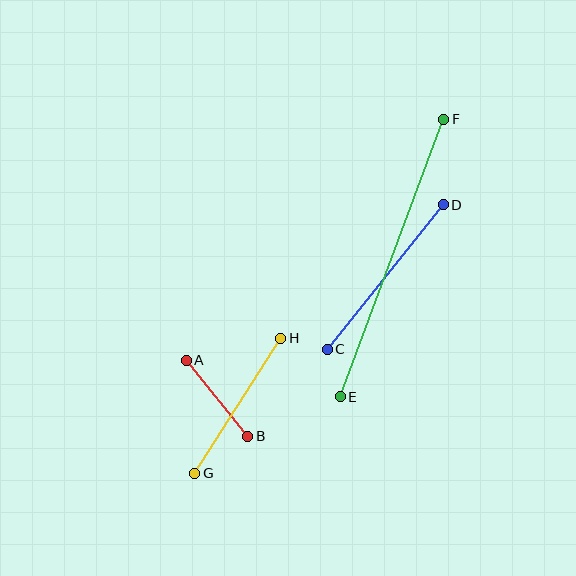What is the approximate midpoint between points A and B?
The midpoint is at approximately (217, 398) pixels.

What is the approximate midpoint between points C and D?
The midpoint is at approximately (385, 277) pixels.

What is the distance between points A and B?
The distance is approximately 98 pixels.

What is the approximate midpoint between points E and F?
The midpoint is at approximately (392, 258) pixels.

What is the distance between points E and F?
The distance is approximately 296 pixels.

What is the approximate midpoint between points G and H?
The midpoint is at approximately (238, 406) pixels.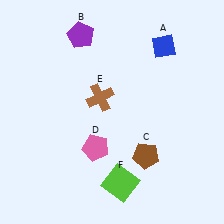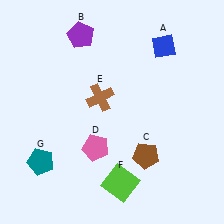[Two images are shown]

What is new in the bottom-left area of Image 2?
A teal pentagon (G) was added in the bottom-left area of Image 2.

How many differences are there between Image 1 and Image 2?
There is 1 difference between the two images.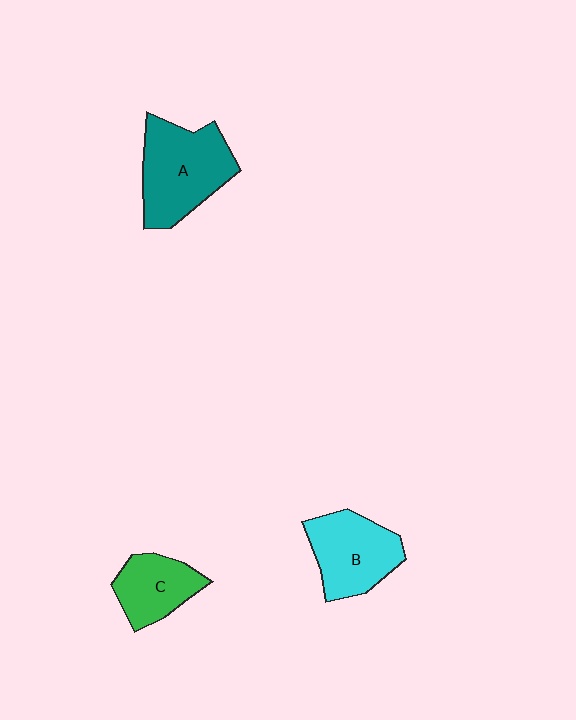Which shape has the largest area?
Shape A (teal).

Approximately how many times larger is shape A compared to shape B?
Approximately 1.2 times.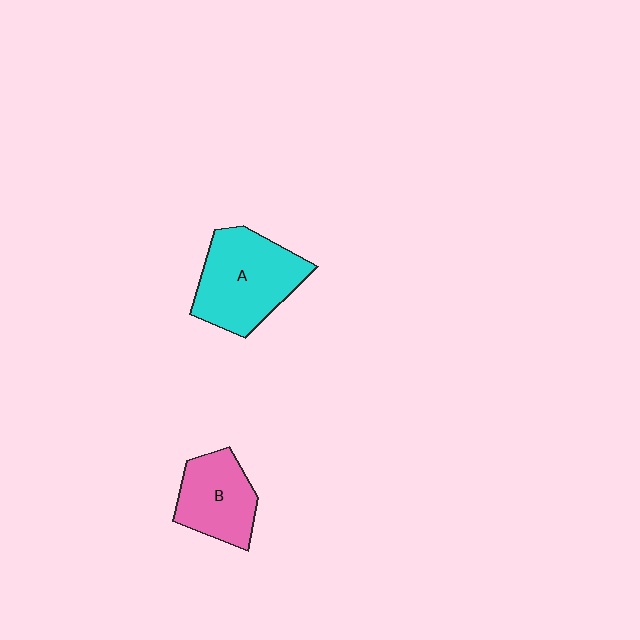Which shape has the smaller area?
Shape B (pink).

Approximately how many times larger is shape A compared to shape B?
Approximately 1.4 times.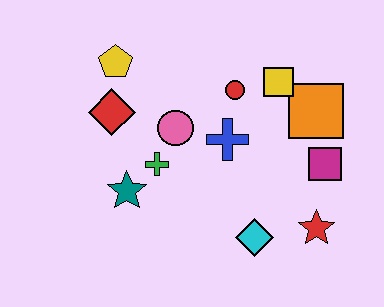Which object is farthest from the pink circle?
The red star is farthest from the pink circle.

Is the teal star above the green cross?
No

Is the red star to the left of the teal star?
No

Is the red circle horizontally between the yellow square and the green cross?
Yes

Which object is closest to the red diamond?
The yellow pentagon is closest to the red diamond.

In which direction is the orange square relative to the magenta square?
The orange square is above the magenta square.